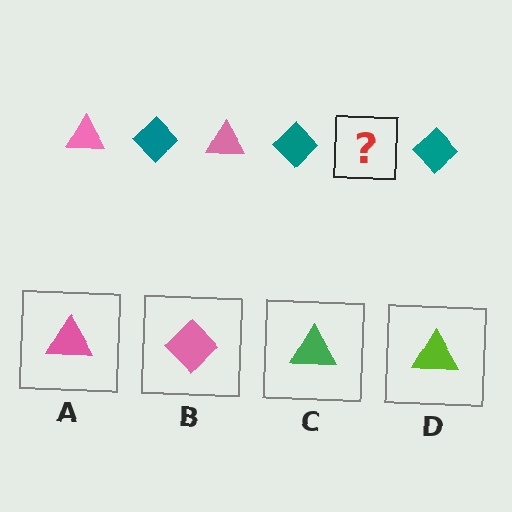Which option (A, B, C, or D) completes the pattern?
A.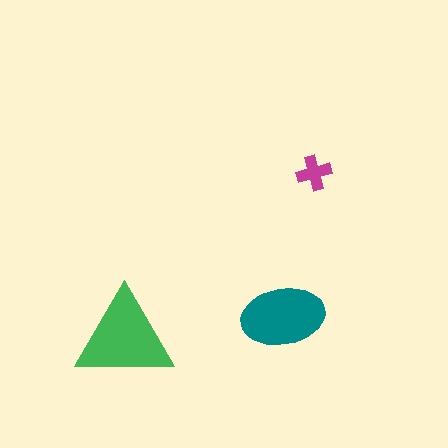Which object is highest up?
The magenta cross is topmost.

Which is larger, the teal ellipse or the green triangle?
The green triangle.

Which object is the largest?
The green triangle.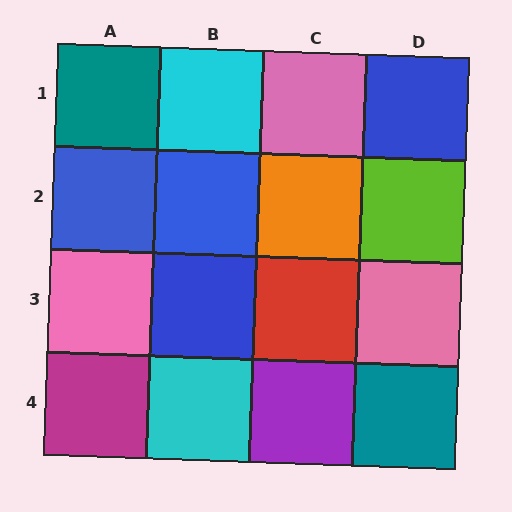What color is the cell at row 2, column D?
Lime.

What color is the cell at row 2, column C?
Orange.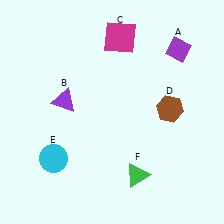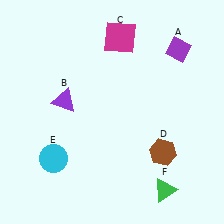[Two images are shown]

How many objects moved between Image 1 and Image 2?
2 objects moved between the two images.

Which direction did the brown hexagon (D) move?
The brown hexagon (D) moved down.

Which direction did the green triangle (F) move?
The green triangle (F) moved right.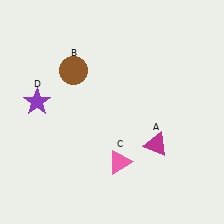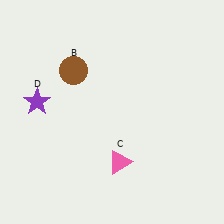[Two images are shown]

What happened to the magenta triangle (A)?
The magenta triangle (A) was removed in Image 2. It was in the bottom-right area of Image 1.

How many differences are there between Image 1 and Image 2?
There is 1 difference between the two images.